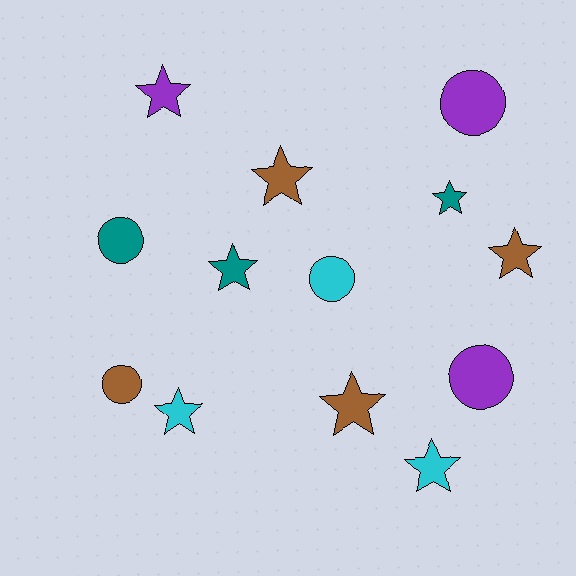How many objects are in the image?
There are 13 objects.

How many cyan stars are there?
There are 2 cyan stars.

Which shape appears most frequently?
Star, with 8 objects.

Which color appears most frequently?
Brown, with 4 objects.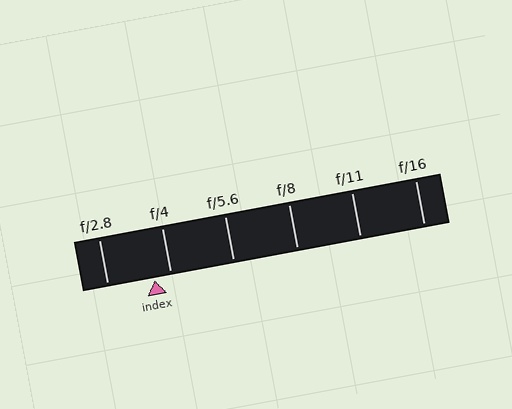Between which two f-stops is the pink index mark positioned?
The index mark is between f/2.8 and f/4.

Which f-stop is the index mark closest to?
The index mark is closest to f/4.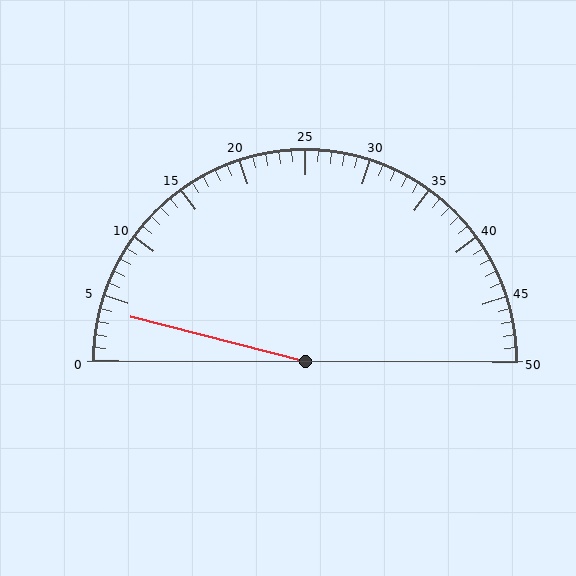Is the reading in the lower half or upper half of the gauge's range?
The reading is in the lower half of the range (0 to 50).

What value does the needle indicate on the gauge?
The needle indicates approximately 4.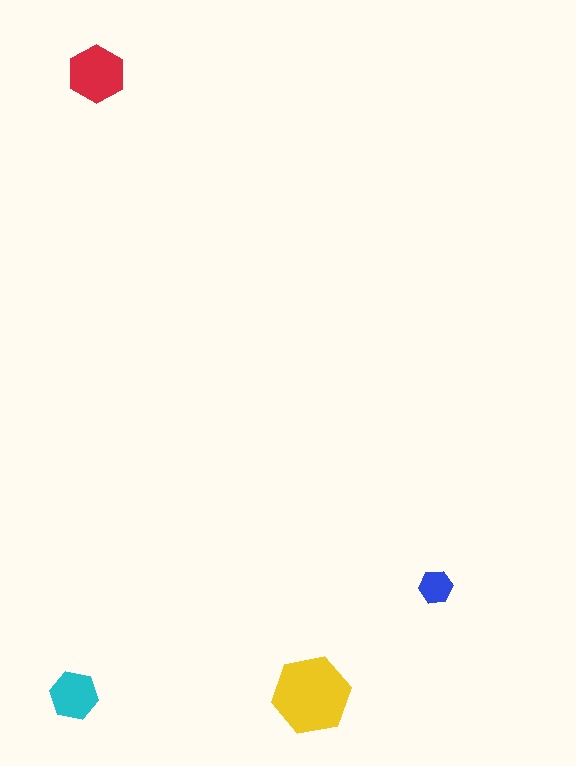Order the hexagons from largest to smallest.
the yellow one, the red one, the cyan one, the blue one.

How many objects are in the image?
There are 4 objects in the image.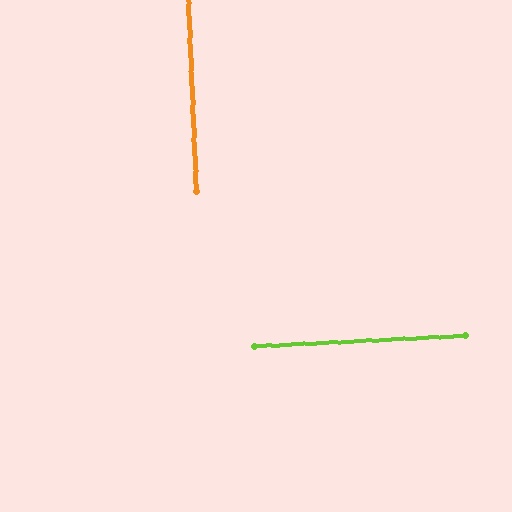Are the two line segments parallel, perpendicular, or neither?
Perpendicular — they meet at approximately 89°.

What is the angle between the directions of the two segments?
Approximately 89 degrees.